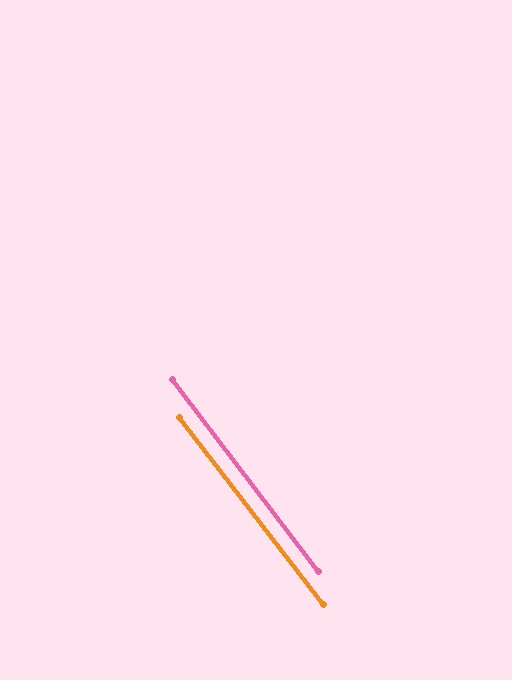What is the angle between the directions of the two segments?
Approximately 0 degrees.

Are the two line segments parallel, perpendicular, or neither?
Parallel — their directions differ by only 0.3°.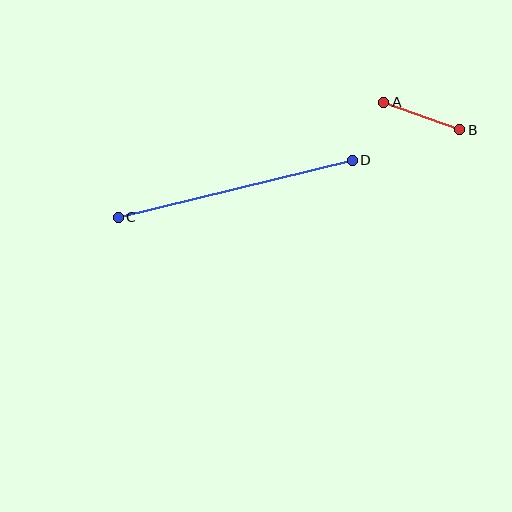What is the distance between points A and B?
The distance is approximately 81 pixels.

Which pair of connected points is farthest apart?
Points C and D are farthest apart.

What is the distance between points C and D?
The distance is approximately 241 pixels.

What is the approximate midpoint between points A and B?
The midpoint is at approximately (422, 116) pixels.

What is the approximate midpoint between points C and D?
The midpoint is at approximately (235, 189) pixels.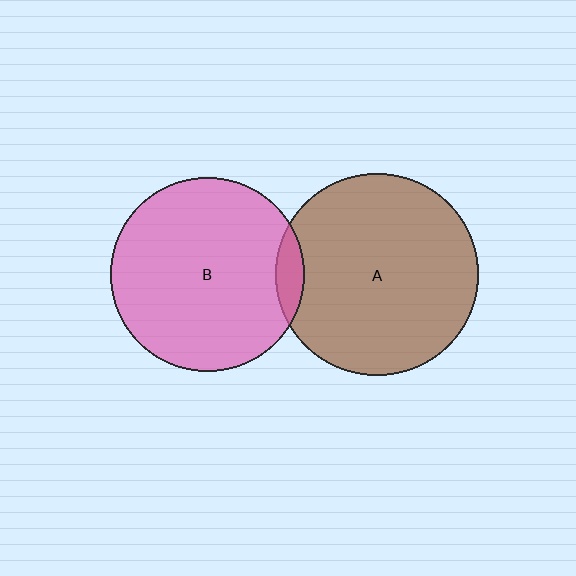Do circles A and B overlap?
Yes.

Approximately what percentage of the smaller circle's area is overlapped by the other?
Approximately 5%.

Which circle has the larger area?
Circle A (brown).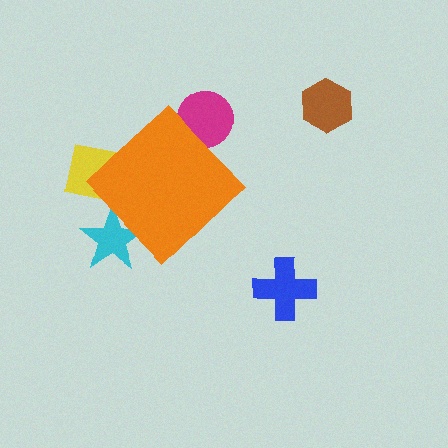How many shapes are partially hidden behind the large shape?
3 shapes are partially hidden.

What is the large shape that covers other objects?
An orange diamond.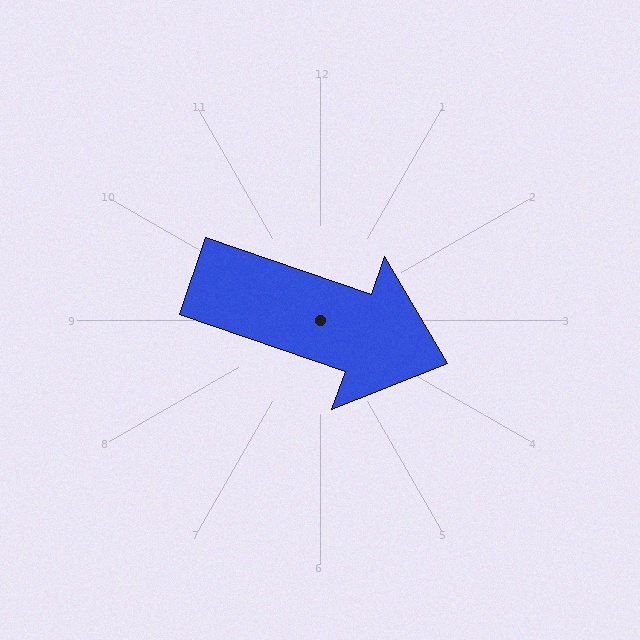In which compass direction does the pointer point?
East.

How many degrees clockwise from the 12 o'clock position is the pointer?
Approximately 109 degrees.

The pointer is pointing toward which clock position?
Roughly 4 o'clock.